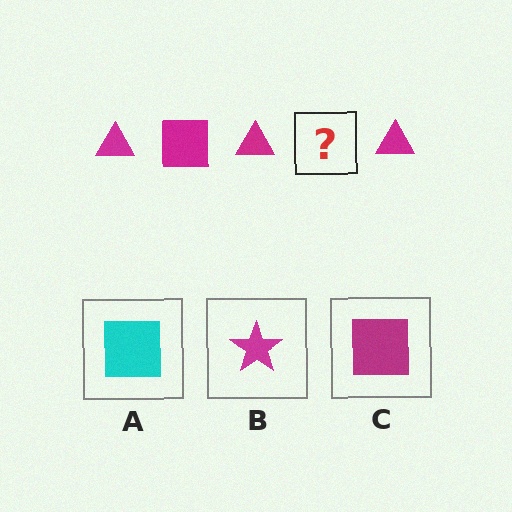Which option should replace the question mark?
Option C.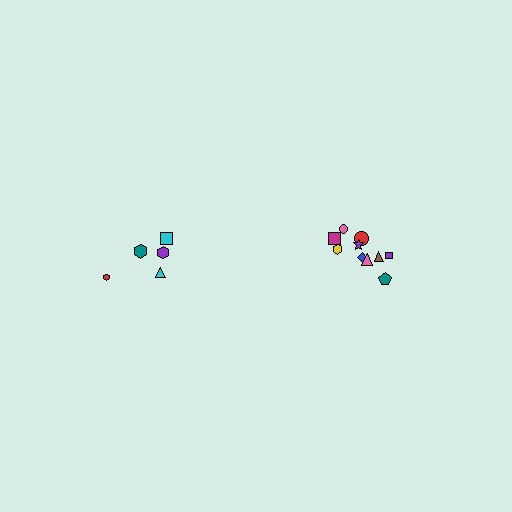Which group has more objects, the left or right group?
The right group.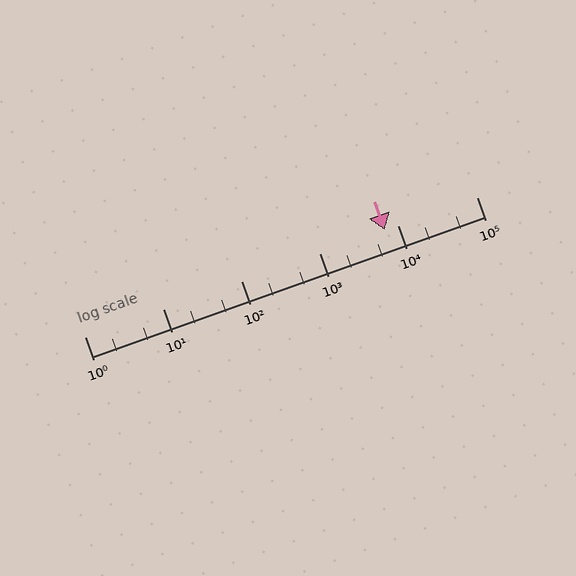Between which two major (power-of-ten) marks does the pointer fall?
The pointer is between 1000 and 10000.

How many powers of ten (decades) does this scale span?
The scale spans 5 decades, from 1 to 100000.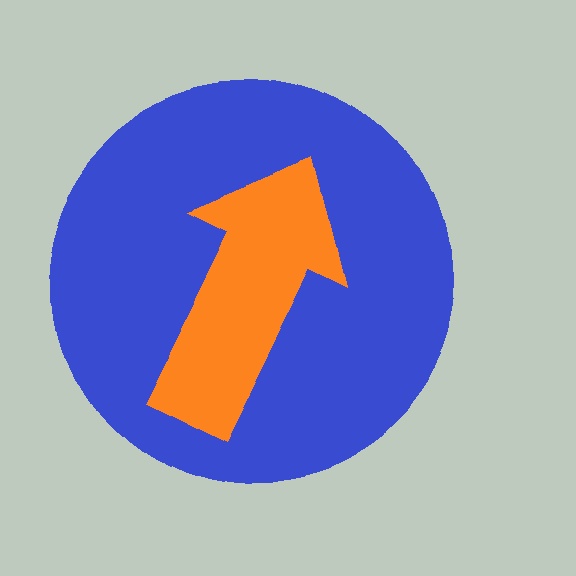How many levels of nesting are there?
2.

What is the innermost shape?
The orange arrow.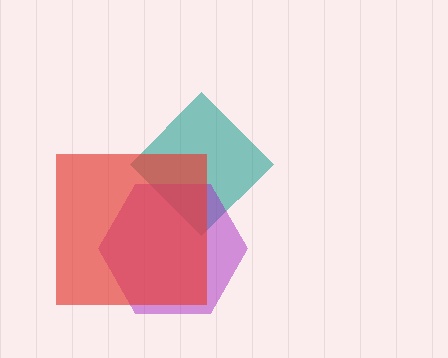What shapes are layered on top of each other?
The layered shapes are: a teal diamond, a purple hexagon, a red square.